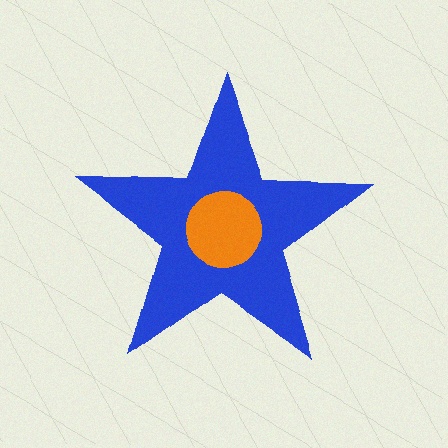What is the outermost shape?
The blue star.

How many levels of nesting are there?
2.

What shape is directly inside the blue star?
The orange circle.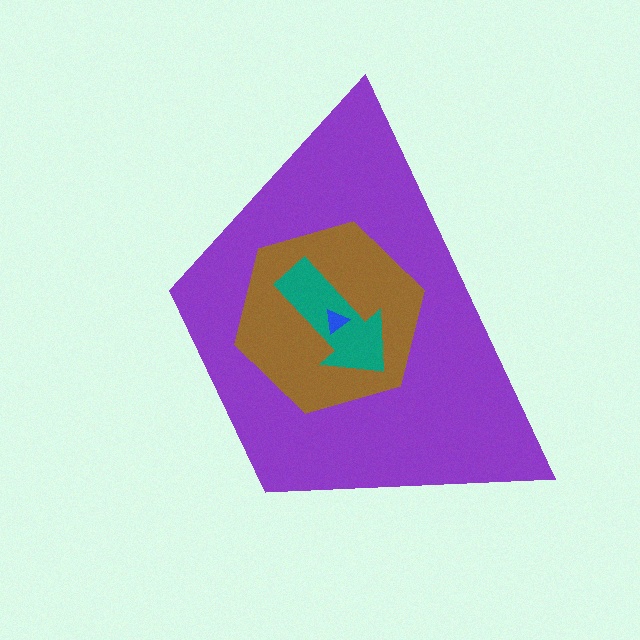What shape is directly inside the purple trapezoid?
The brown hexagon.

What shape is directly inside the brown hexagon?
The teal arrow.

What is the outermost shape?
The purple trapezoid.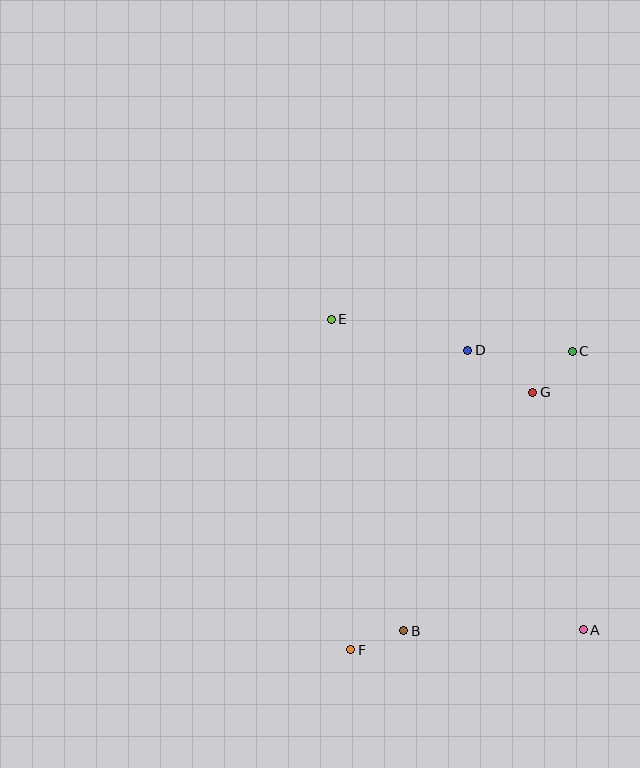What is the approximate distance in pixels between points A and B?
The distance between A and B is approximately 180 pixels.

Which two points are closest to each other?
Points B and F are closest to each other.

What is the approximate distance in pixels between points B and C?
The distance between B and C is approximately 326 pixels.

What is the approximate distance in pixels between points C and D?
The distance between C and D is approximately 105 pixels.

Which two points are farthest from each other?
Points A and E are farthest from each other.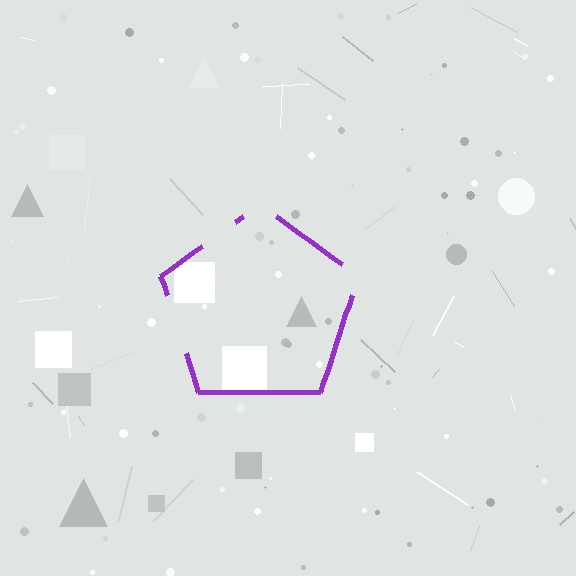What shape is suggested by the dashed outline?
The dashed outline suggests a pentagon.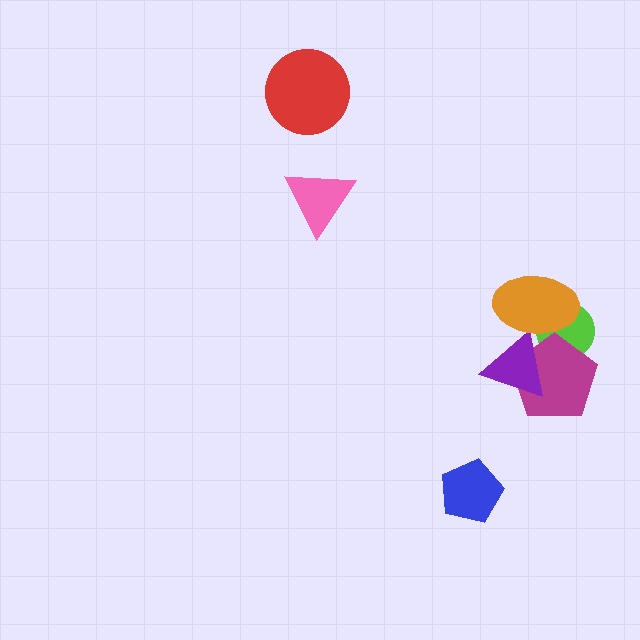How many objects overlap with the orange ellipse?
3 objects overlap with the orange ellipse.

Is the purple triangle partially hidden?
Yes, it is partially covered by another shape.